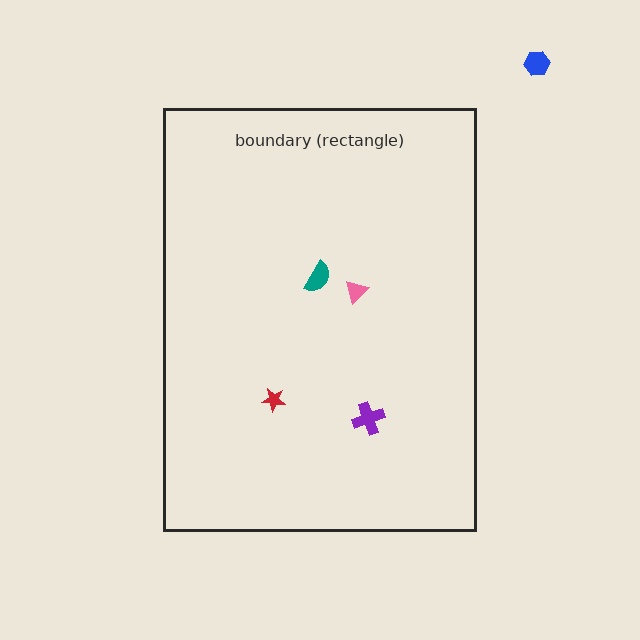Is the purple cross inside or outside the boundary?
Inside.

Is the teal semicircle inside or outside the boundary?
Inside.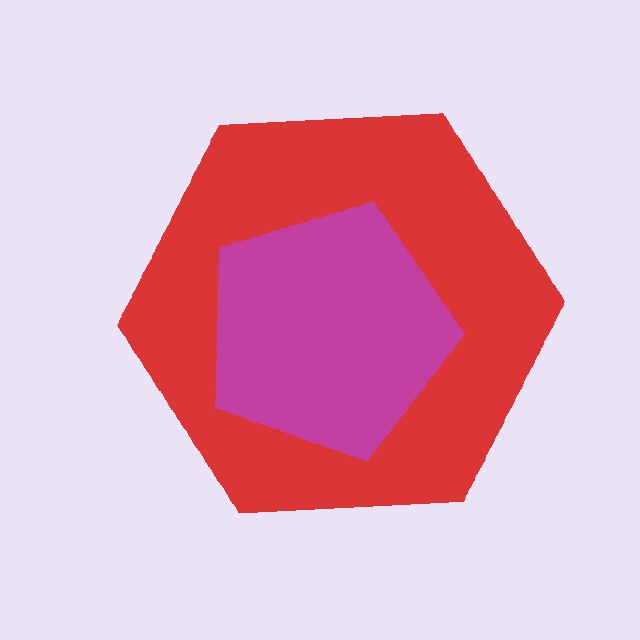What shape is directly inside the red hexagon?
The magenta pentagon.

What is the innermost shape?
The magenta pentagon.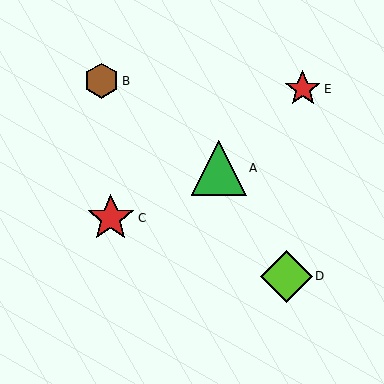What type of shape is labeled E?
Shape E is a red star.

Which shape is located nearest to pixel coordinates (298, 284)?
The lime diamond (labeled D) at (286, 276) is nearest to that location.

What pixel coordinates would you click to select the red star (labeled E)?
Click at (303, 89) to select the red star E.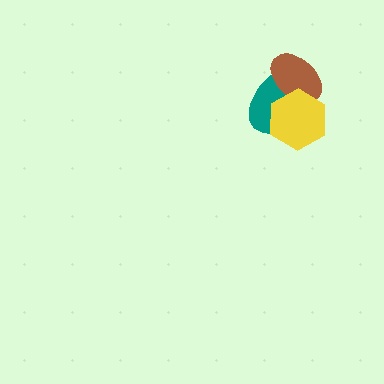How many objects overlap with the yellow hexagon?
2 objects overlap with the yellow hexagon.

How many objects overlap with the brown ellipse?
2 objects overlap with the brown ellipse.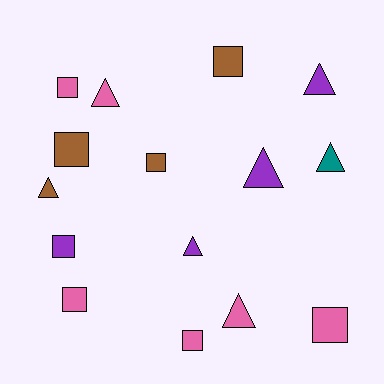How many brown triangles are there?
There is 1 brown triangle.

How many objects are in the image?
There are 15 objects.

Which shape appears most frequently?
Square, with 8 objects.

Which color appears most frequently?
Pink, with 6 objects.